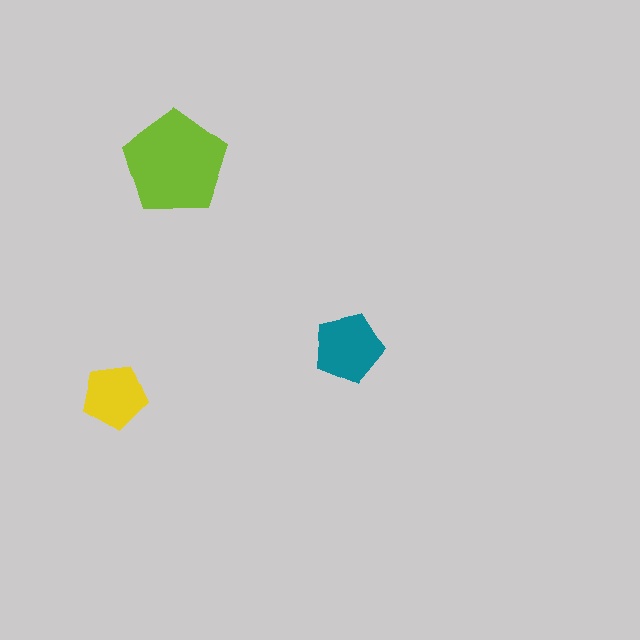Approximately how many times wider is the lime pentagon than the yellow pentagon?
About 1.5 times wider.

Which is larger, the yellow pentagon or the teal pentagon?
The teal one.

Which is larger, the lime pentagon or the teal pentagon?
The lime one.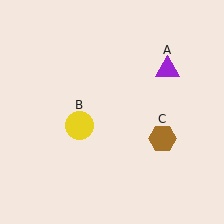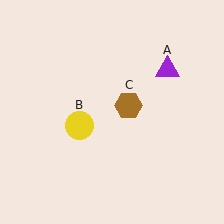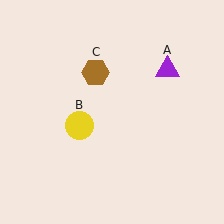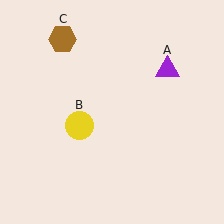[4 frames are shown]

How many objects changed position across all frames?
1 object changed position: brown hexagon (object C).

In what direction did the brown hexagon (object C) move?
The brown hexagon (object C) moved up and to the left.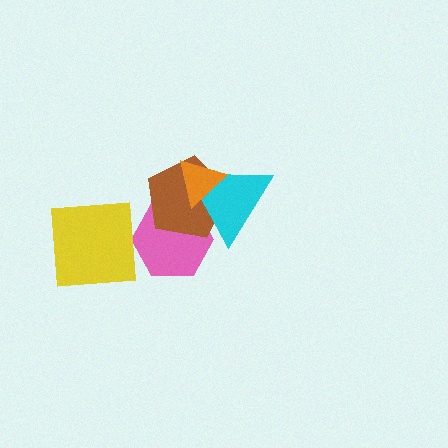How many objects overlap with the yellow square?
0 objects overlap with the yellow square.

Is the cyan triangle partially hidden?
Yes, it is partially covered by another shape.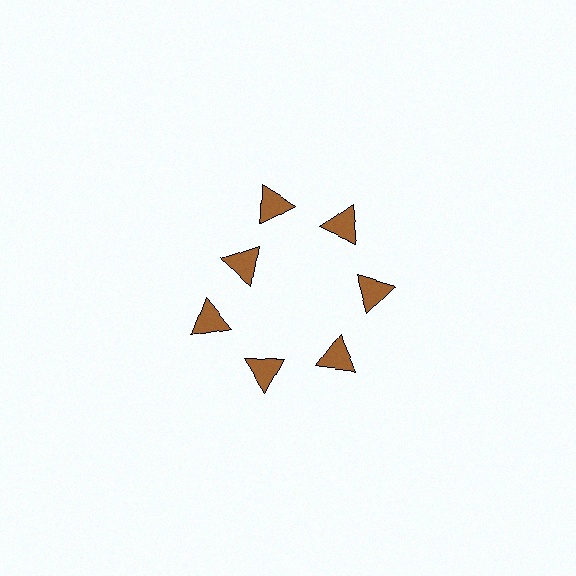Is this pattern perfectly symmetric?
No. The 7 brown triangles are arranged in a ring, but one element near the 10 o'clock position is pulled inward toward the center, breaking the 7-fold rotational symmetry.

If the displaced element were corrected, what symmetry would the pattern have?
It would have 7-fold rotational symmetry — the pattern would map onto itself every 51 degrees.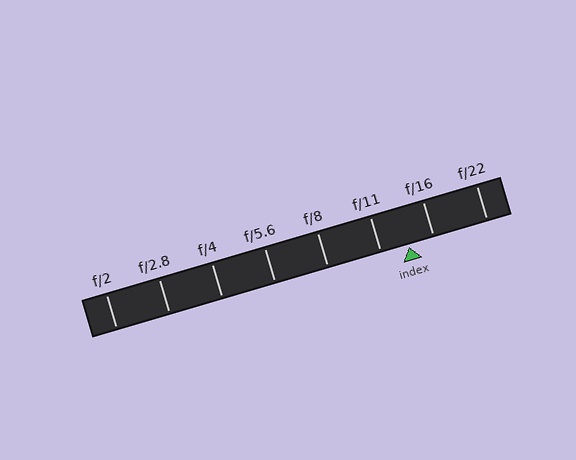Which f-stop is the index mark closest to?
The index mark is closest to f/16.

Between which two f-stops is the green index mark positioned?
The index mark is between f/11 and f/16.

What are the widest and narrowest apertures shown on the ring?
The widest aperture shown is f/2 and the narrowest is f/22.